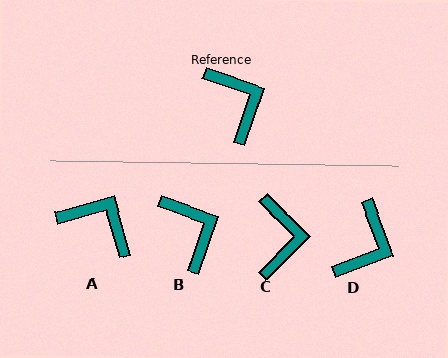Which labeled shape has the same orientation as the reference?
B.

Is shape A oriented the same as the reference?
No, it is off by about 35 degrees.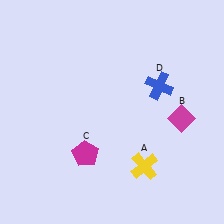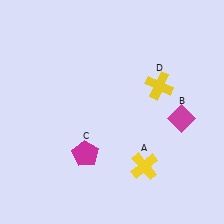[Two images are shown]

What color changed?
The cross (D) changed from blue in Image 1 to yellow in Image 2.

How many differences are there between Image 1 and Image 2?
There is 1 difference between the two images.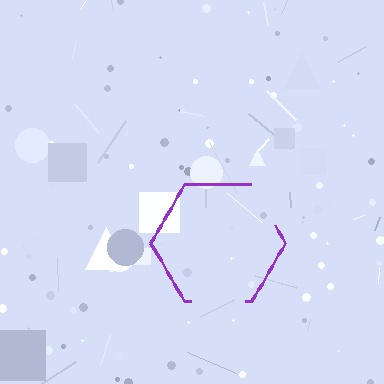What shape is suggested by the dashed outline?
The dashed outline suggests a hexagon.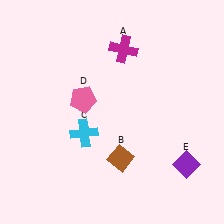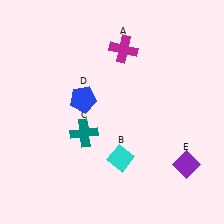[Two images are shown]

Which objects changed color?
B changed from brown to cyan. C changed from cyan to teal. D changed from pink to blue.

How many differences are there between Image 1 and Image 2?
There are 3 differences between the two images.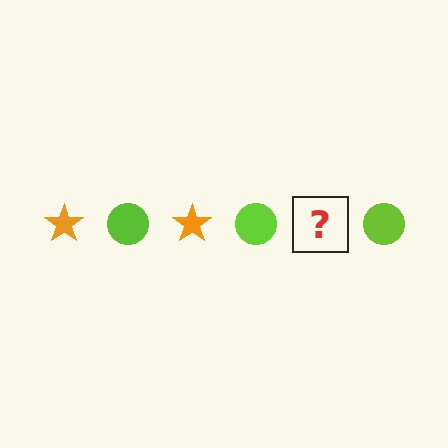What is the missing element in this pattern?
The missing element is an orange star.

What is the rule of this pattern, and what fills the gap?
The rule is that the pattern alternates between orange star and lime circle. The gap should be filled with an orange star.